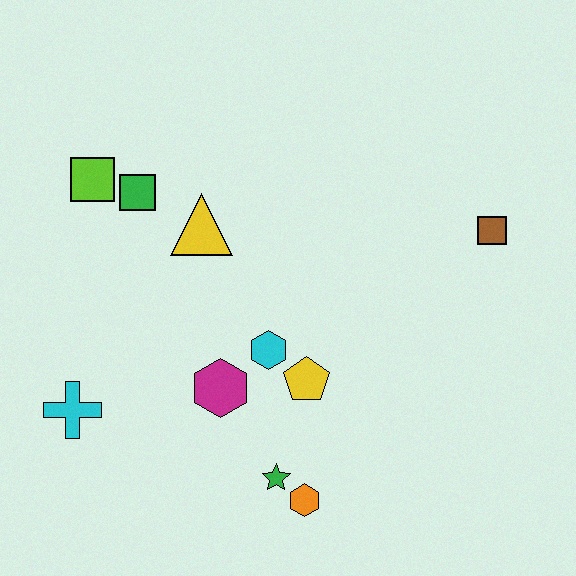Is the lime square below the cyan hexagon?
No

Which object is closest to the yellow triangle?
The green square is closest to the yellow triangle.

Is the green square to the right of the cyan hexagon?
No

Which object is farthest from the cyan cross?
The brown square is farthest from the cyan cross.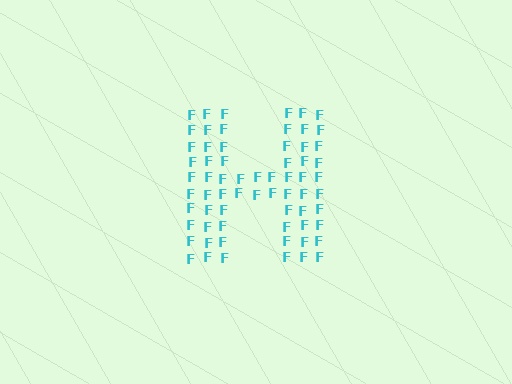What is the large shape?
The large shape is the letter H.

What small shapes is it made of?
It is made of small letter F's.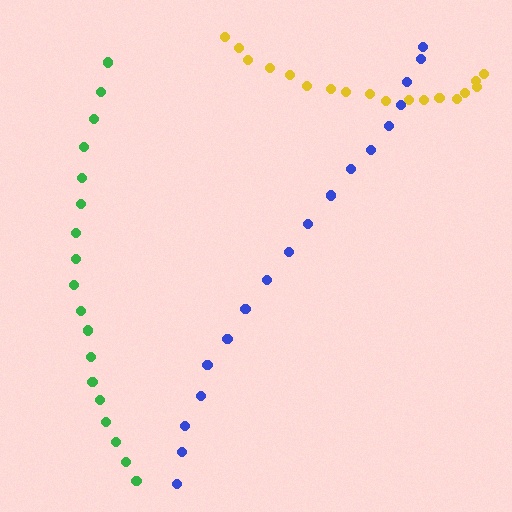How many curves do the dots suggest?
There are 3 distinct paths.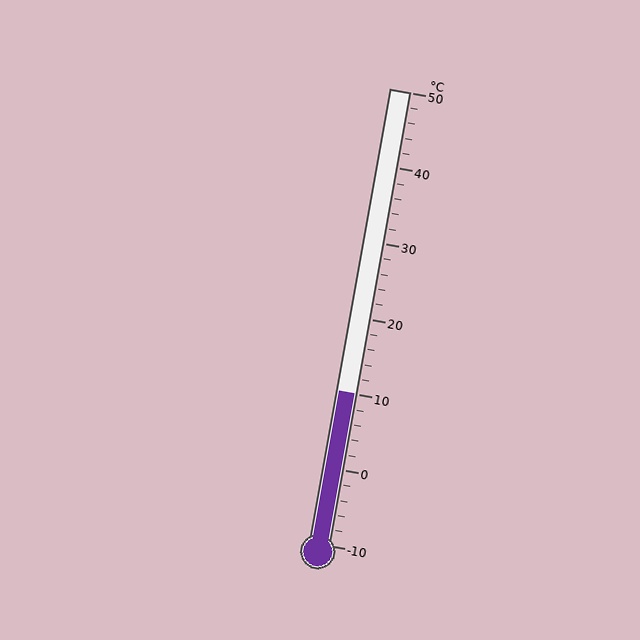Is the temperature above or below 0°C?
The temperature is above 0°C.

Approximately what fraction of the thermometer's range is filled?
The thermometer is filled to approximately 35% of its range.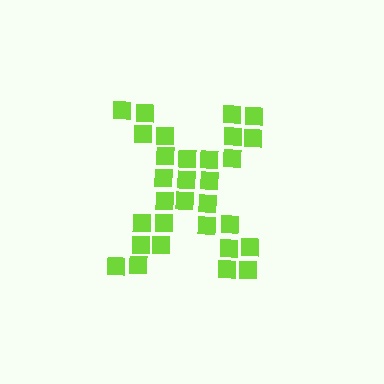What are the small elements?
The small elements are squares.